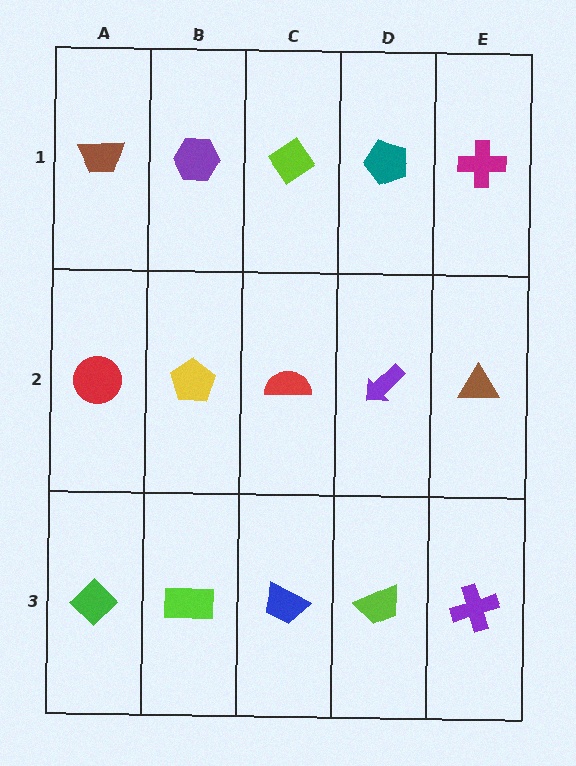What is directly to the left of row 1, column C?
A purple hexagon.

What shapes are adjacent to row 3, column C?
A red semicircle (row 2, column C), a lime rectangle (row 3, column B), a lime trapezoid (row 3, column D).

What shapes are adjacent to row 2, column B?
A purple hexagon (row 1, column B), a lime rectangle (row 3, column B), a red circle (row 2, column A), a red semicircle (row 2, column C).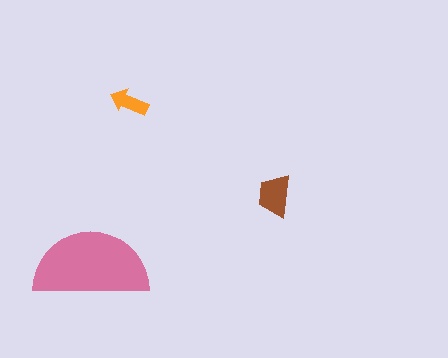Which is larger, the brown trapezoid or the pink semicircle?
The pink semicircle.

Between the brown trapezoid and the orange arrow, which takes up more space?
The brown trapezoid.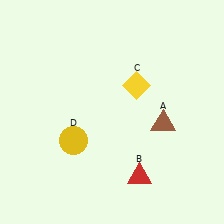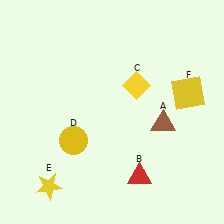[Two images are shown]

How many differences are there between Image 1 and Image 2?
There are 2 differences between the two images.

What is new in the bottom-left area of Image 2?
A yellow star (E) was added in the bottom-left area of Image 2.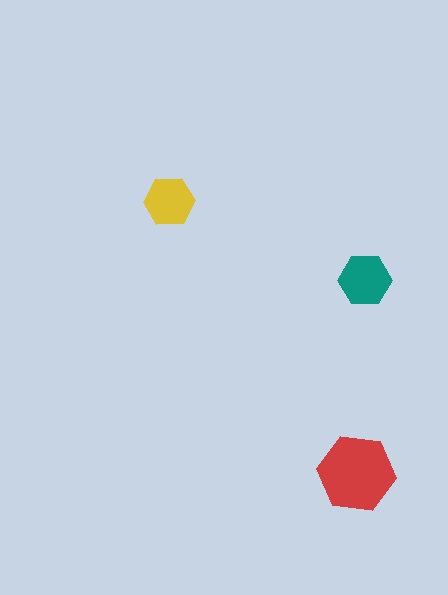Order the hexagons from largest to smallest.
the red one, the teal one, the yellow one.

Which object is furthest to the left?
The yellow hexagon is leftmost.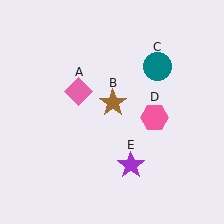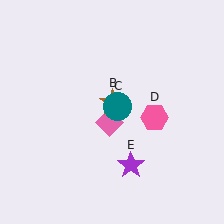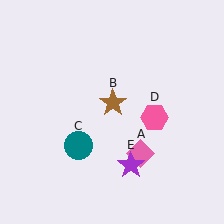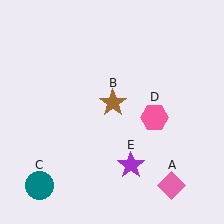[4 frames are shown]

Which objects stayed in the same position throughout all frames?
Brown star (object B) and pink hexagon (object D) and purple star (object E) remained stationary.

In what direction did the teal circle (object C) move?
The teal circle (object C) moved down and to the left.